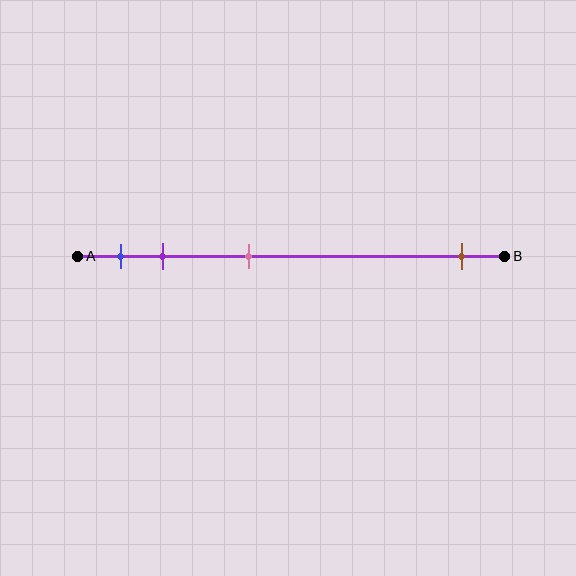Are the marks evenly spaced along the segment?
No, the marks are not evenly spaced.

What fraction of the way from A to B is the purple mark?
The purple mark is approximately 20% (0.2) of the way from A to B.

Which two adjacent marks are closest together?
The blue and purple marks are the closest adjacent pair.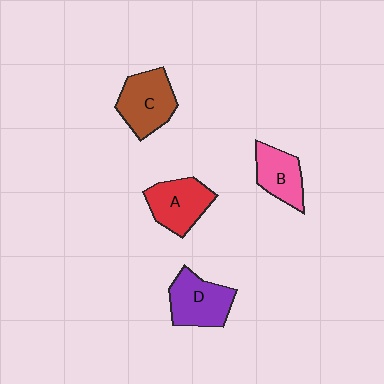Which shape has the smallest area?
Shape B (pink).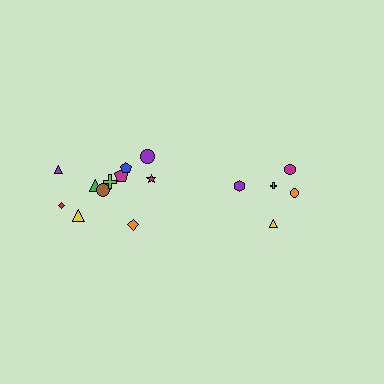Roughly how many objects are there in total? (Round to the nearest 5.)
Roughly 15 objects in total.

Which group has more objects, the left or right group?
The left group.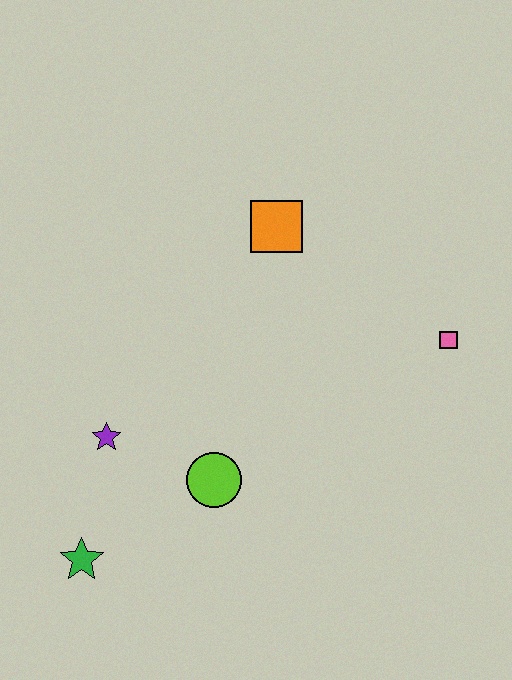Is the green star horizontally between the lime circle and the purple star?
No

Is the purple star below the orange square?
Yes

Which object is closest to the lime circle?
The purple star is closest to the lime circle.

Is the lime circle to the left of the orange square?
Yes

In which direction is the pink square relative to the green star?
The pink square is to the right of the green star.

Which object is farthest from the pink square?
The green star is farthest from the pink square.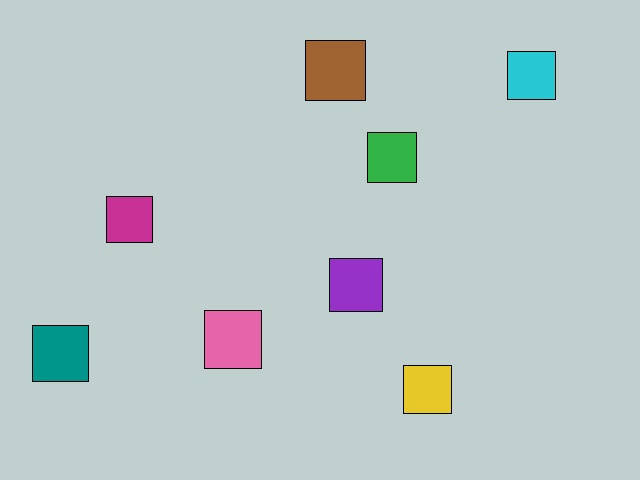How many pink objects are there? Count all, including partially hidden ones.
There is 1 pink object.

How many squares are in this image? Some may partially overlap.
There are 8 squares.